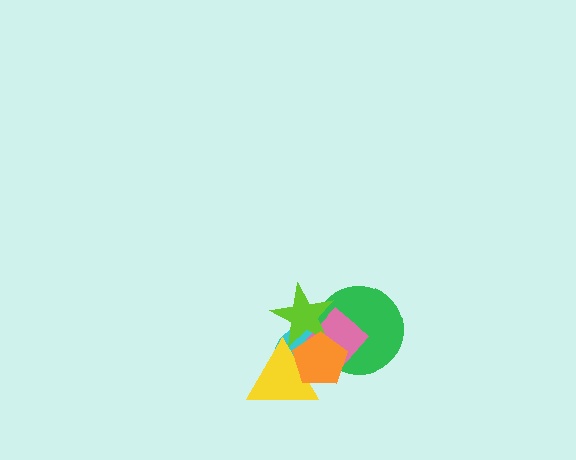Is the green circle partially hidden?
Yes, it is partially covered by another shape.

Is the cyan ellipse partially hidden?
Yes, it is partially covered by another shape.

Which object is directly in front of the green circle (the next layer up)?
The pink diamond is directly in front of the green circle.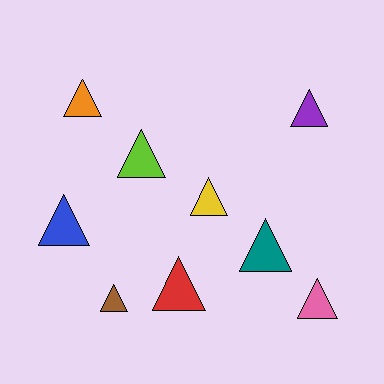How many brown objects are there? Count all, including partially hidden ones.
There is 1 brown object.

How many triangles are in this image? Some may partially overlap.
There are 9 triangles.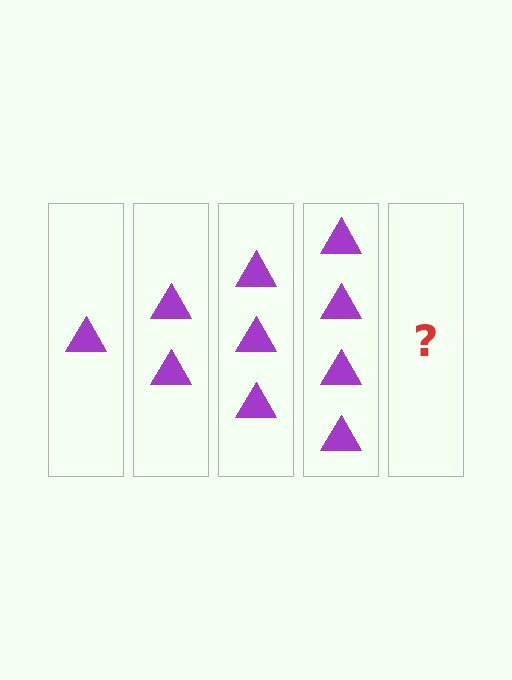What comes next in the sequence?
The next element should be 5 triangles.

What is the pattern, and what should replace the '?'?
The pattern is that each step adds one more triangle. The '?' should be 5 triangles.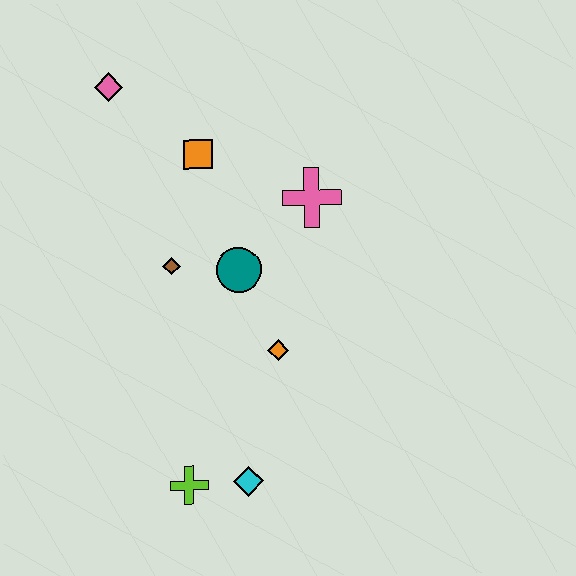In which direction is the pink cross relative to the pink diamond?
The pink cross is to the right of the pink diamond.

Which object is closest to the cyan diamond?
The lime cross is closest to the cyan diamond.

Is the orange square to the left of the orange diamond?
Yes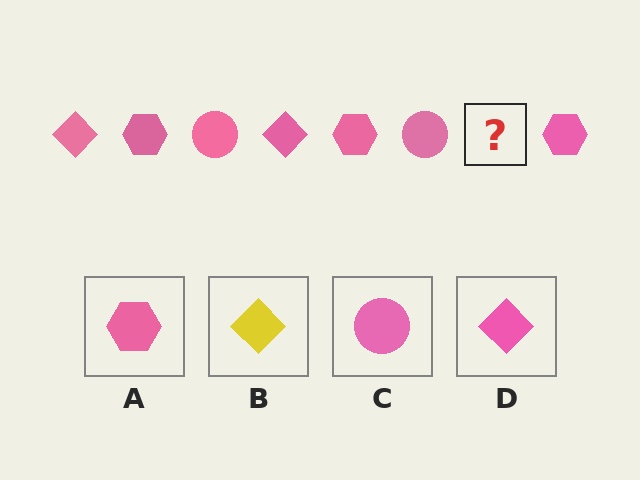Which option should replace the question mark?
Option D.